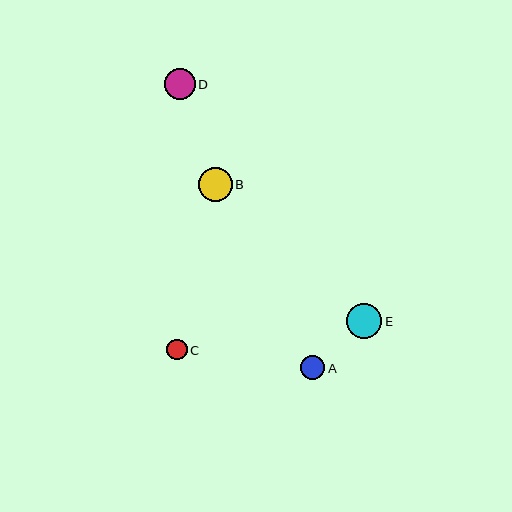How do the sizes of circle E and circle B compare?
Circle E and circle B are approximately the same size.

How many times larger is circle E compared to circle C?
Circle E is approximately 1.7 times the size of circle C.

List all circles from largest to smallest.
From largest to smallest: E, B, D, A, C.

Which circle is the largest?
Circle E is the largest with a size of approximately 35 pixels.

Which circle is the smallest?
Circle C is the smallest with a size of approximately 20 pixels.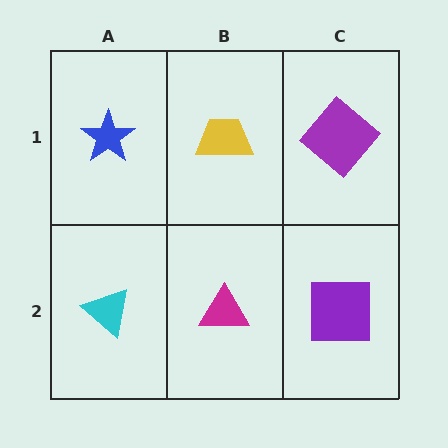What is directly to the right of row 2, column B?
A purple square.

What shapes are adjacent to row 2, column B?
A yellow trapezoid (row 1, column B), a cyan triangle (row 2, column A), a purple square (row 2, column C).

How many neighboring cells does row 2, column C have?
2.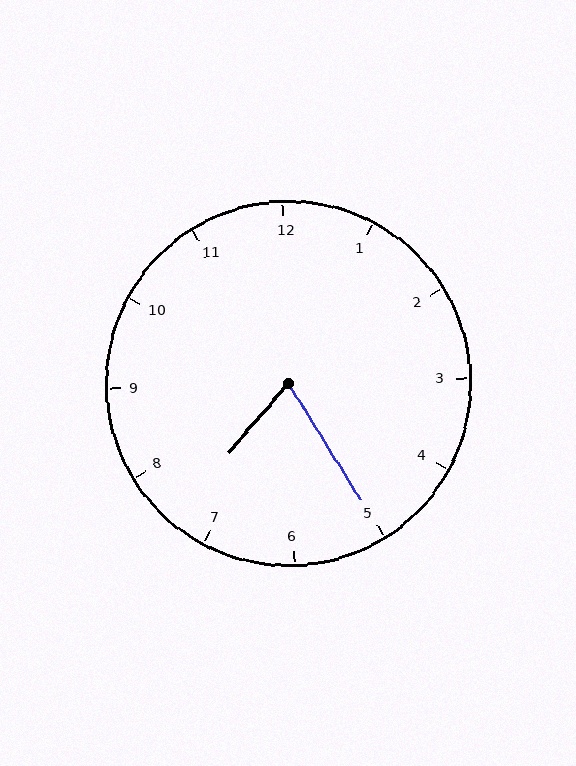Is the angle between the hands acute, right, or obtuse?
It is acute.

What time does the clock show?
7:25.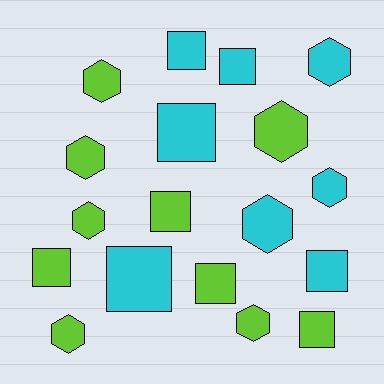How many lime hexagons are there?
There are 6 lime hexagons.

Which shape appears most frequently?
Square, with 9 objects.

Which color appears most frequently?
Lime, with 10 objects.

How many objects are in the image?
There are 18 objects.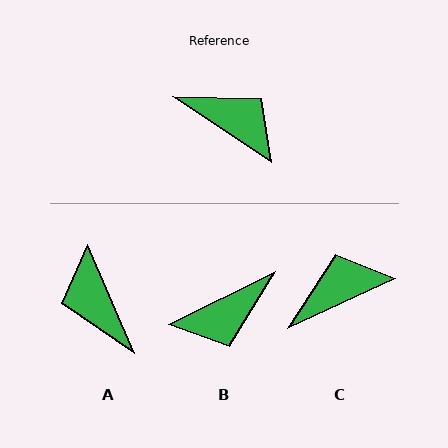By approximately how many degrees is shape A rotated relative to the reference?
Approximately 147 degrees counter-clockwise.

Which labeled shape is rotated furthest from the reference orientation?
A, about 147 degrees away.